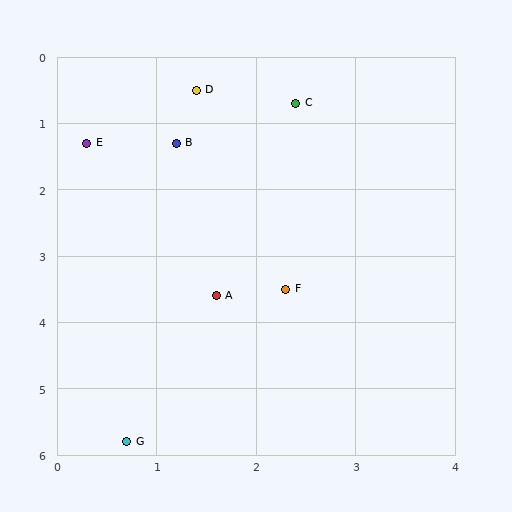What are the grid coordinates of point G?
Point G is at approximately (0.7, 5.8).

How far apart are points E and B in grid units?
Points E and B are about 0.9 grid units apart.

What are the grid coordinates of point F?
Point F is at approximately (2.3, 3.5).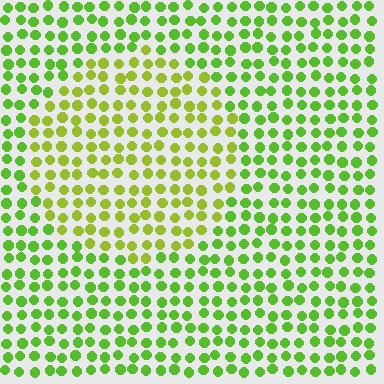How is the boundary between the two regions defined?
The boundary is defined purely by a slight shift in hue (about 26 degrees). Spacing, size, and orientation are identical on both sides.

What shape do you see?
I see a circle.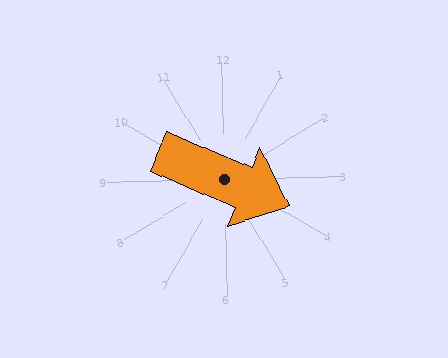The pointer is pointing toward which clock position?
Roughly 4 o'clock.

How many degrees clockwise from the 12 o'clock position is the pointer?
Approximately 114 degrees.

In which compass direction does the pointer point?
Southeast.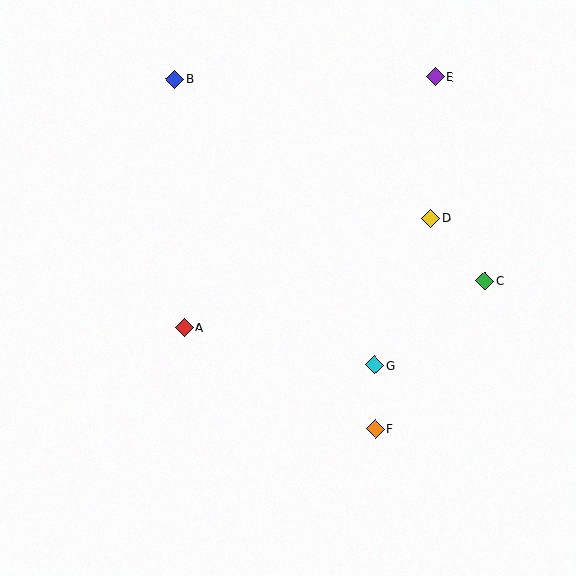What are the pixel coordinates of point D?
Point D is at (431, 218).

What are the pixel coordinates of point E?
Point E is at (435, 77).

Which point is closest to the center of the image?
Point A at (184, 328) is closest to the center.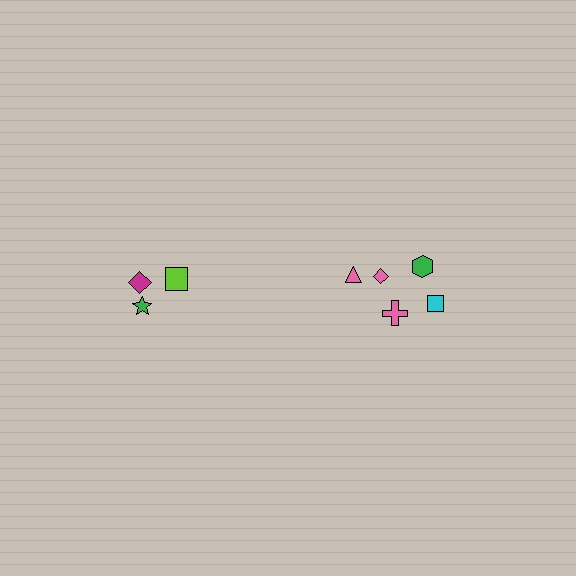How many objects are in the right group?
There are 5 objects.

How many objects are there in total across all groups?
There are 8 objects.